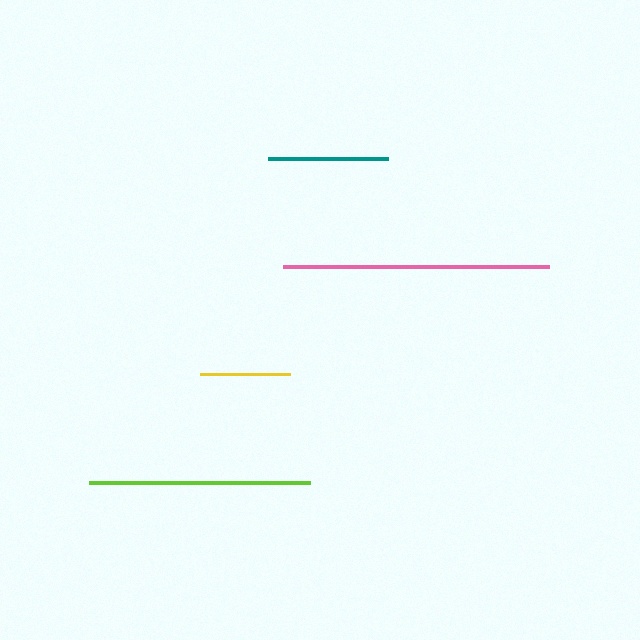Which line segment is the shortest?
The yellow line is the shortest at approximately 90 pixels.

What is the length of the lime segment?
The lime segment is approximately 221 pixels long.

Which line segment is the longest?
The pink line is the longest at approximately 266 pixels.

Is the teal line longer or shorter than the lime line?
The lime line is longer than the teal line.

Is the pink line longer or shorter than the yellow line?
The pink line is longer than the yellow line.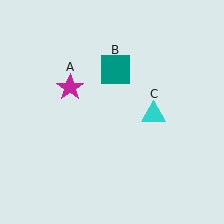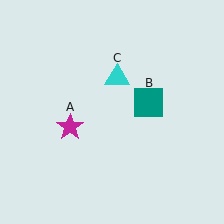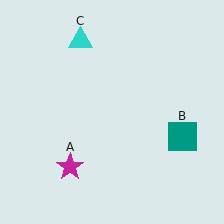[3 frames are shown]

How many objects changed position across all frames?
3 objects changed position: magenta star (object A), teal square (object B), cyan triangle (object C).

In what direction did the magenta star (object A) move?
The magenta star (object A) moved down.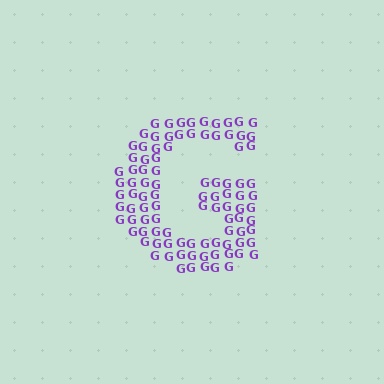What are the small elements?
The small elements are letter G's.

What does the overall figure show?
The overall figure shows the letter G.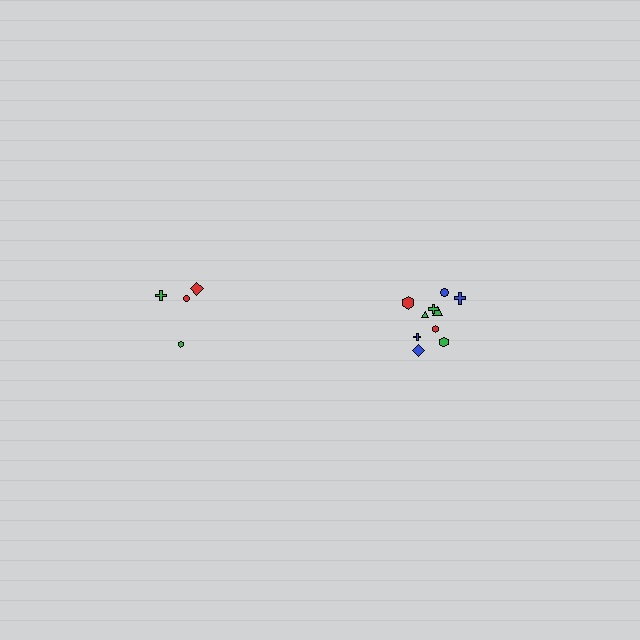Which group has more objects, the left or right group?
The right group.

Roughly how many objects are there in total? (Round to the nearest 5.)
Roughly 15 objects in total.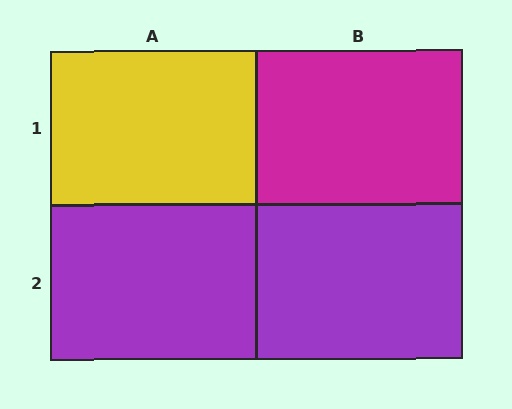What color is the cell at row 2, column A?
Purple.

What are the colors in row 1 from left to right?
Yellow, magenta.